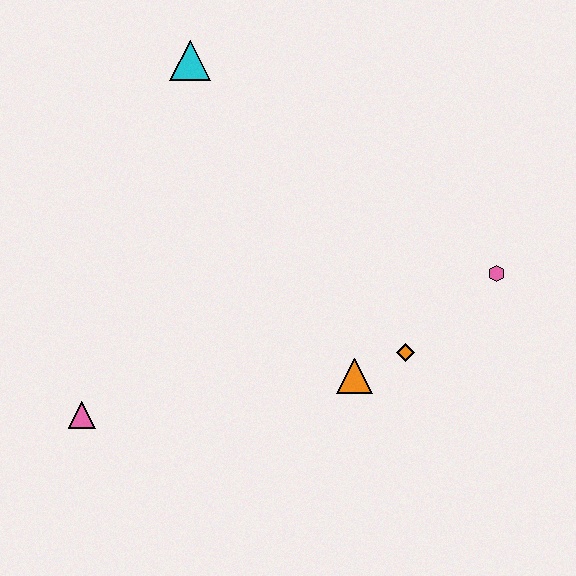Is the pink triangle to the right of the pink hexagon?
No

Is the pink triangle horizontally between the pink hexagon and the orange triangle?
No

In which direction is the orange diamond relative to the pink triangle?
The orange diamond is to the right of the pink triangle.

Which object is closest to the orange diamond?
The orange triangle is closest to the orange diamond.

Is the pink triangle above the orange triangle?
No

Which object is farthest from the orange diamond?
The cyan triangle is farthest from the orange diamond.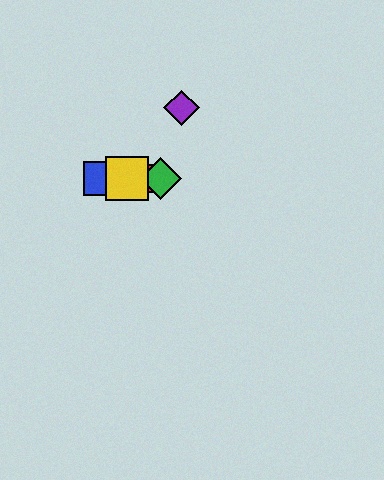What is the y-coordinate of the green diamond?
The green diamond is at y≈178.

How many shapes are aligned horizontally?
4 shapes (the red square, the blue square, the green diamond, the yellow square) are aligned horizontally.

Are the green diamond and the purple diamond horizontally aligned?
No, the green diamond is at y≈178 and the purple diamond is at y≈108.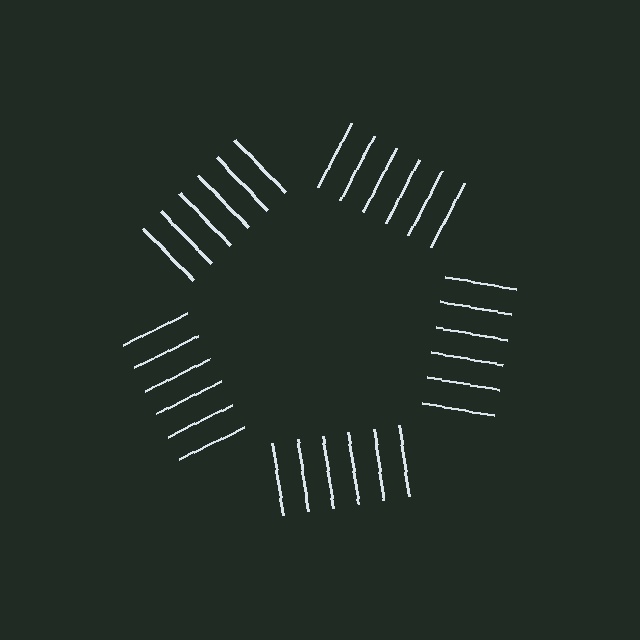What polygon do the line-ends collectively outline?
An illusory pentagon — the line segments terminate on its edges but no continuous stroke is drawn.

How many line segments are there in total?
30 — 6 along each of the 5 edges.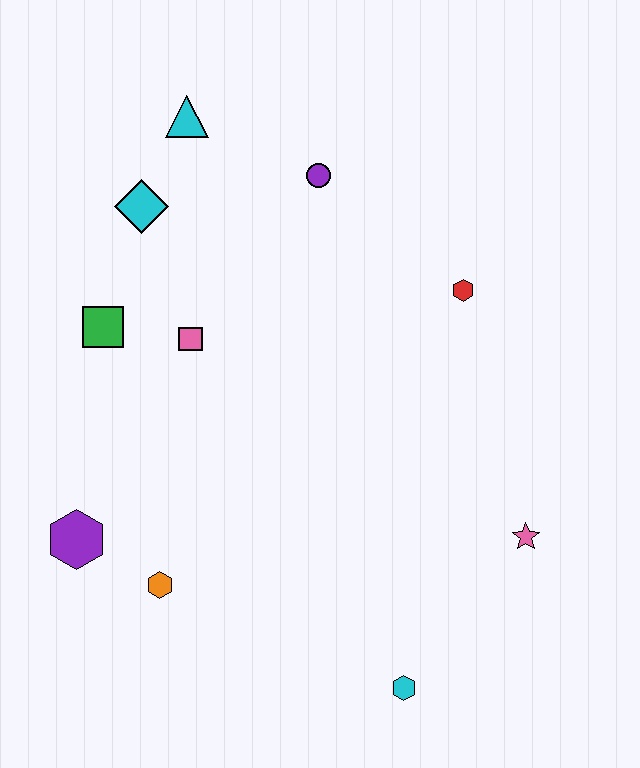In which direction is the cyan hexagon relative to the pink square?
The cyan hexagon is below the pink square.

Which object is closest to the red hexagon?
The purple circle is closest to the red hexagon.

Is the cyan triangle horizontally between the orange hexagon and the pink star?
Yes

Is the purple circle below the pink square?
No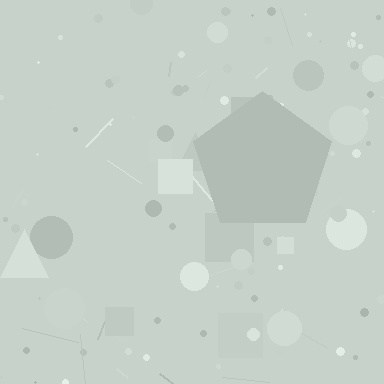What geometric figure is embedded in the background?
A pentagon is embedded in the background.